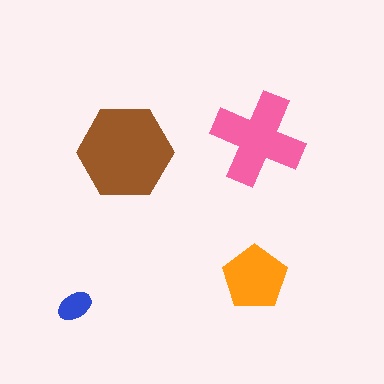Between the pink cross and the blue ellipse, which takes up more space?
The pink cross.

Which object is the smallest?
The blue ellipse.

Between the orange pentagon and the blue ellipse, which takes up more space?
The orange pentagon.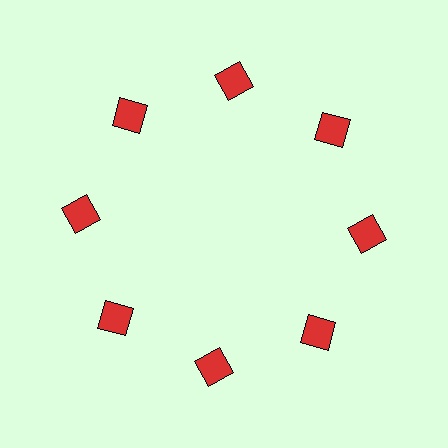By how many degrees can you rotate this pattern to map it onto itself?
The pattern maps onto itself every 45 degrees of rotation.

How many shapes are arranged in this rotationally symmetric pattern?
There are 8 shapes, arranged in 8 groups of 1.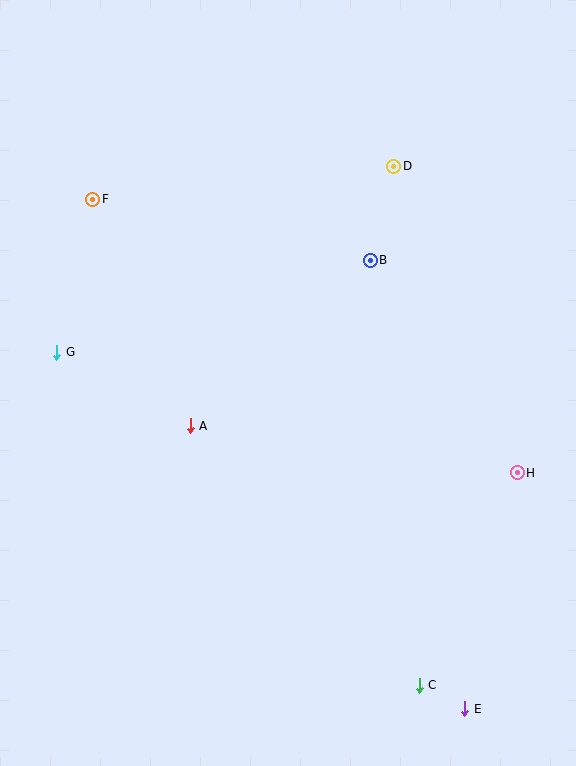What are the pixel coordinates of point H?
Point H is at (517, 473).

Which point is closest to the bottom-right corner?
Point E is closest to the bottom-right corner.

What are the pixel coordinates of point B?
Point B is at (370, 260).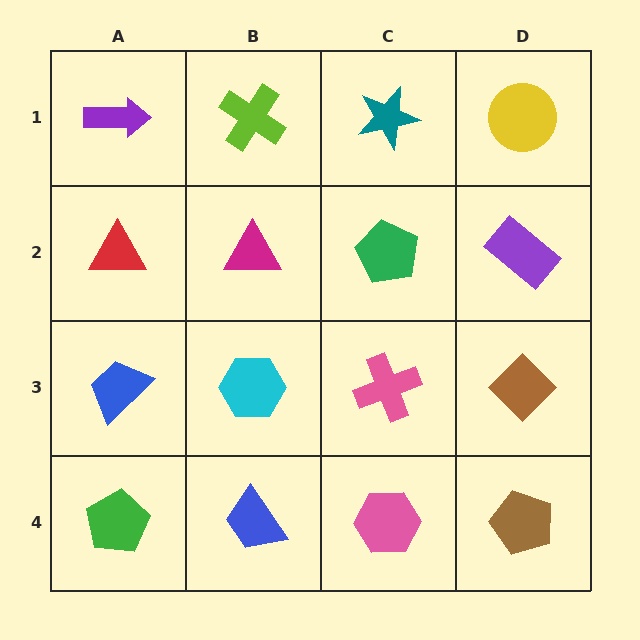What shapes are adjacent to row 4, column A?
A blue trapezoid (row 3, column A), a blue trapezoid (row 4, column B).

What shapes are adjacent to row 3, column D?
A purple rectangle (row 2, column D), a brown pentagon (row 4, column D), a pink cross (row 3, column C).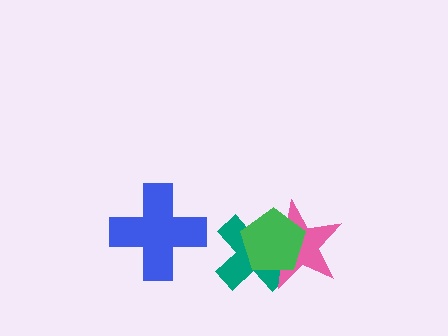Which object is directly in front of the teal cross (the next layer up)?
The pink star is directly in front of the teal cross.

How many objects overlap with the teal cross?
2 objects overlap with the teal cross.